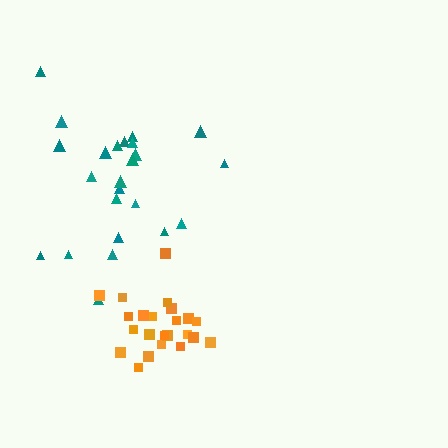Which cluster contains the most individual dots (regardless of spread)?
Teal (24).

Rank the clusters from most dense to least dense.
orange, teal.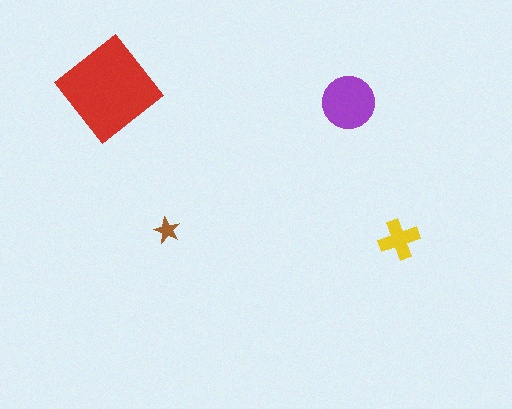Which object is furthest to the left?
The red diamond is leftmost.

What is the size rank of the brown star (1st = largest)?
4th.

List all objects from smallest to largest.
The brown star, the yellow cross, the purple circle, the red diamond.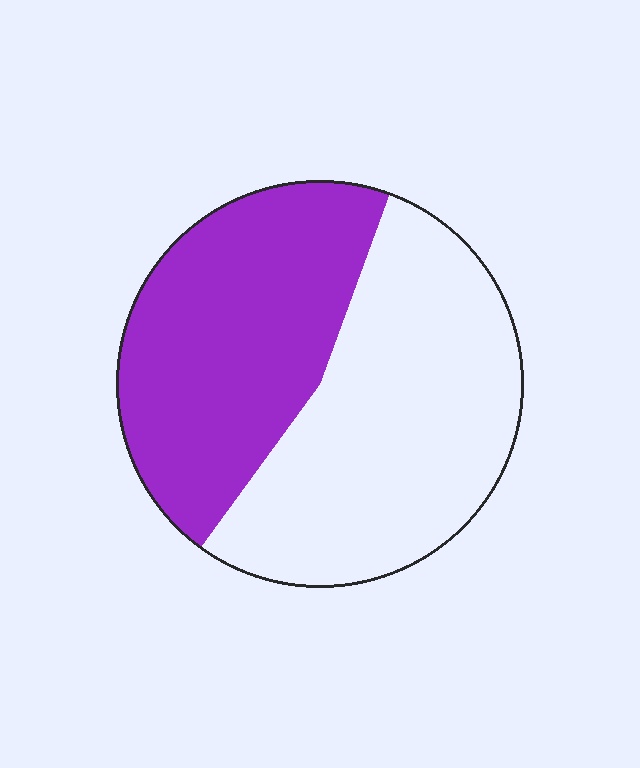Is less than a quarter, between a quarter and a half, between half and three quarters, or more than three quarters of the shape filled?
Between a quarter and a half.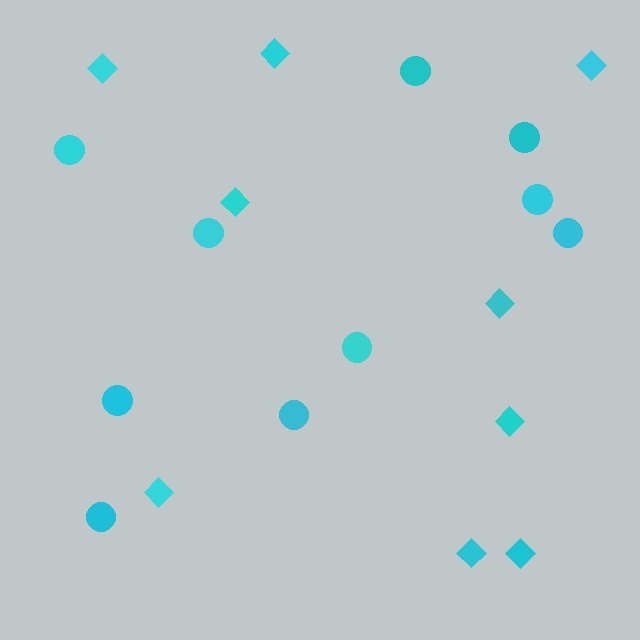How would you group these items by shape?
There are 2 groups: one group of diamonds (9) and one group of circles (10).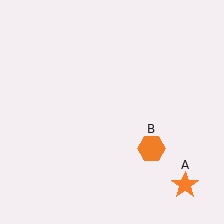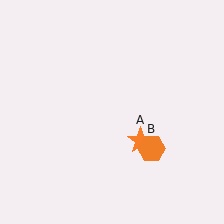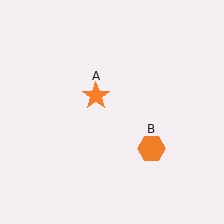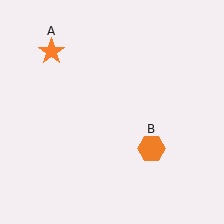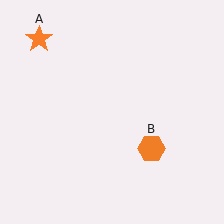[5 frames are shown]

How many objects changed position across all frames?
1 object changed position: orange star (object A).